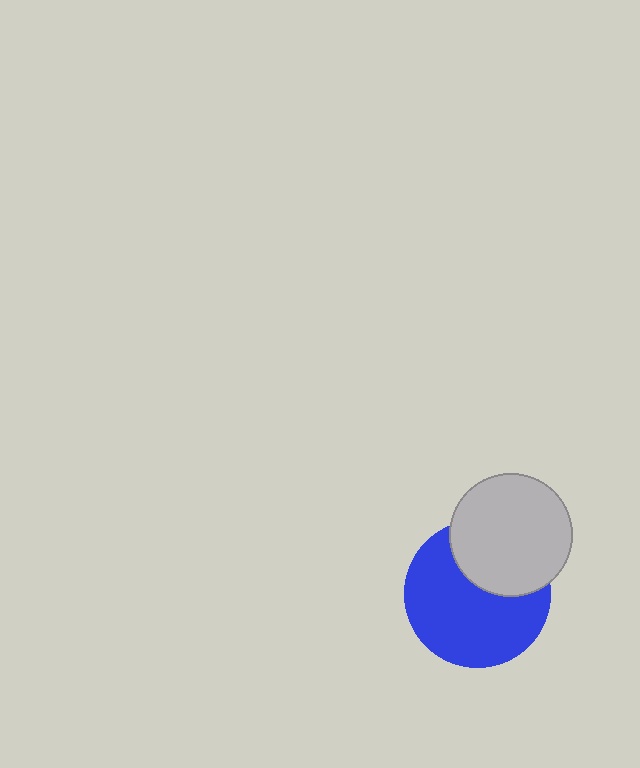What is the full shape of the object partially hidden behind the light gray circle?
The partially hidden object is a blue circle.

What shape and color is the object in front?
The object in front is a light gray circle.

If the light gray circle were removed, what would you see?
You would see the complete blue circle.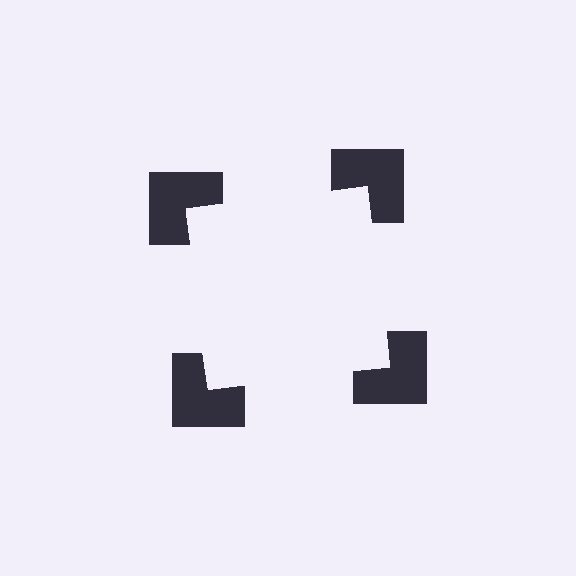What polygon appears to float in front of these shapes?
An illusory square — its edges are inferred from the aligned wedge cuts in the notched squares, not physically drawn.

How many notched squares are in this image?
There are 4 — one at each vertex of the illusory square.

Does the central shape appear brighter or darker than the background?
It typically appears slightly brighter than the background, even though no actual brightness change is drawn.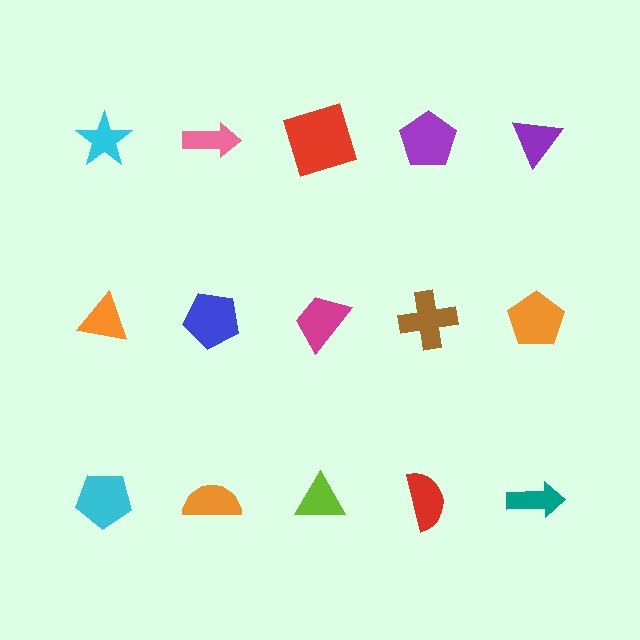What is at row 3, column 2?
An orange semicircle.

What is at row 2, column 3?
A magenta trapezoid.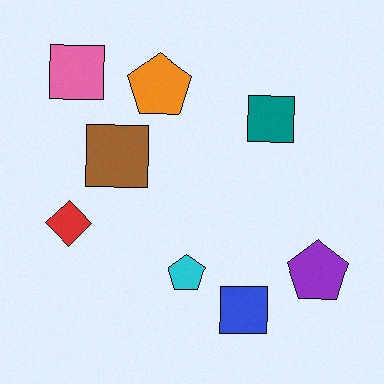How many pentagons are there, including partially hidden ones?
There are 3 pentagons.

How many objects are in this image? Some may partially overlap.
There are 8 objects.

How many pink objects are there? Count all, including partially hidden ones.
There is 1 pink object.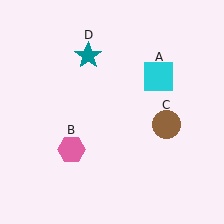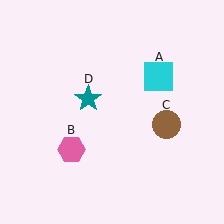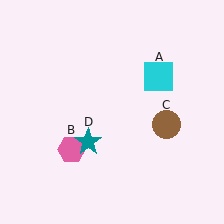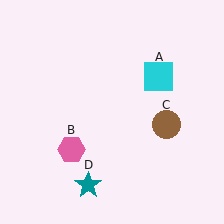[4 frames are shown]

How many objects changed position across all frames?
1 object changed position: teal star (object D).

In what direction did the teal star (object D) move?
The teal star (object D) moved down.